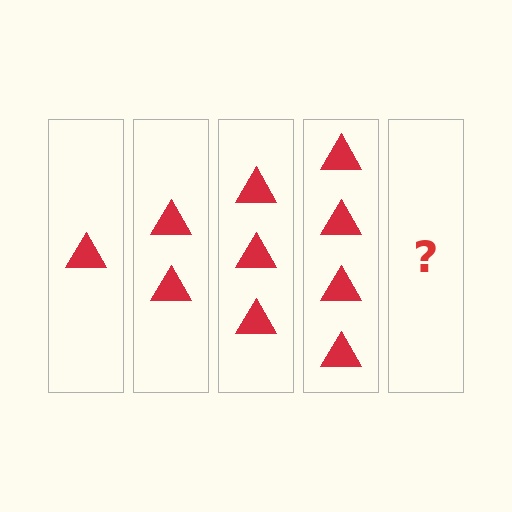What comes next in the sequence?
The next element should be 5 triangles.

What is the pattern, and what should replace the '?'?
The pattern is that each step adds one more triangle. The '?' should be 5 triangles.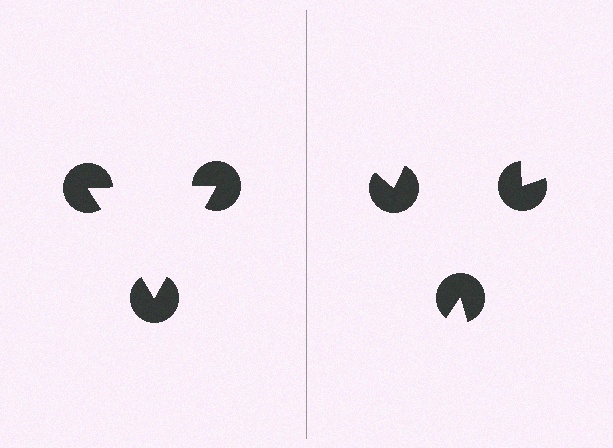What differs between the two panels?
The pac-man discs are positioned identically on both sides; only the wedge orientations differ. On the left they align to a triangle; on the right they are misaligned.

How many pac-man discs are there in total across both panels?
6 — 3 on each side.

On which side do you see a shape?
An illusory triangle appears on the left side. On the right side the wedge cuts are rotated, so no coherent shape forms.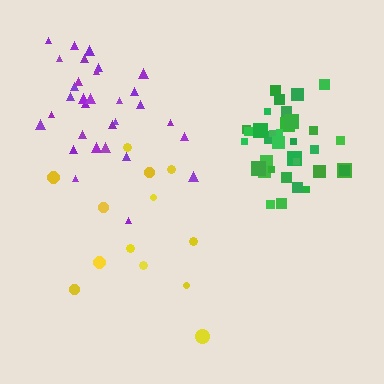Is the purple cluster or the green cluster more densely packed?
Green.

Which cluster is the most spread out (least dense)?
Yellow.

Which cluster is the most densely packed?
Green.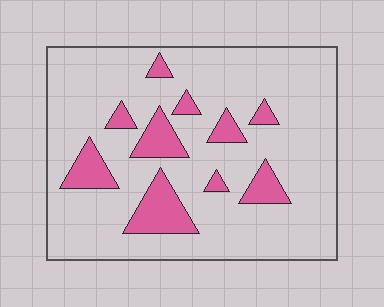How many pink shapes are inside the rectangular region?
10.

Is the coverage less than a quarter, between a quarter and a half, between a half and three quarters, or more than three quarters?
Less than a quarter.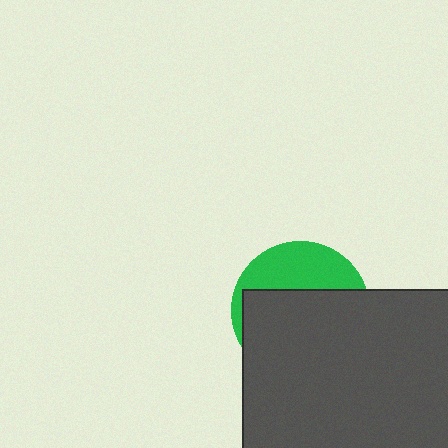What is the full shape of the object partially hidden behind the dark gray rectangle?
The partially hidden object is a green circle.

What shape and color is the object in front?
The object in front is a dark gray rectangle.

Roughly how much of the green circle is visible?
A small part of it is visible (roughly 34%).